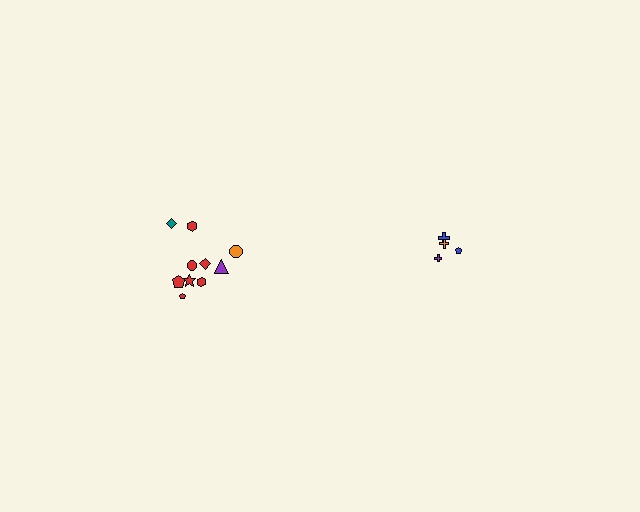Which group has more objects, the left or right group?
The left group.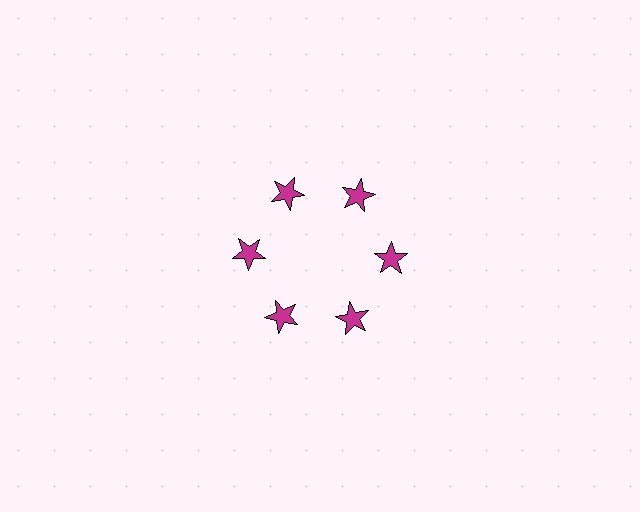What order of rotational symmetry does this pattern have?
This pattern has 6-fold rotational symmetry.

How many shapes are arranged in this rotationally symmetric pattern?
There are 6 shapes, arranged in 6 groups of 1.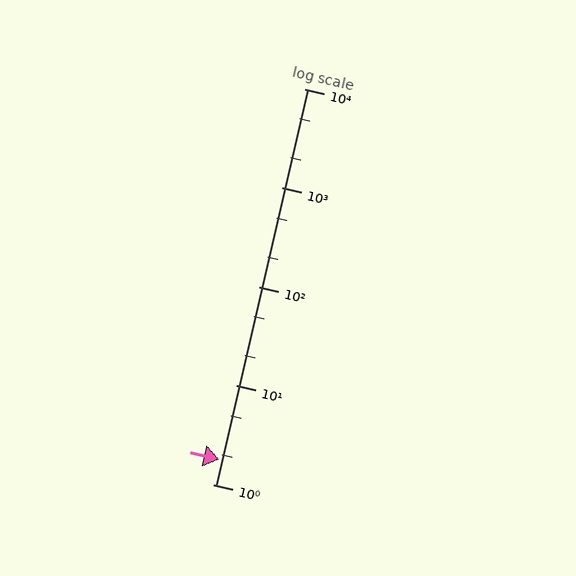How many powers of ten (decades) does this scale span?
The scale spans 4 decades, from 1 to 10000.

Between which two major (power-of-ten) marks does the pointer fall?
The pointer is between 1 and 10.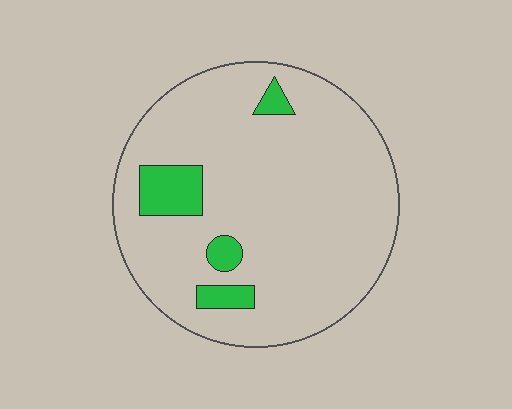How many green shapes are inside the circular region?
4.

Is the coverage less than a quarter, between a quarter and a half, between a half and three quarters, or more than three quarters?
Less than a quarter.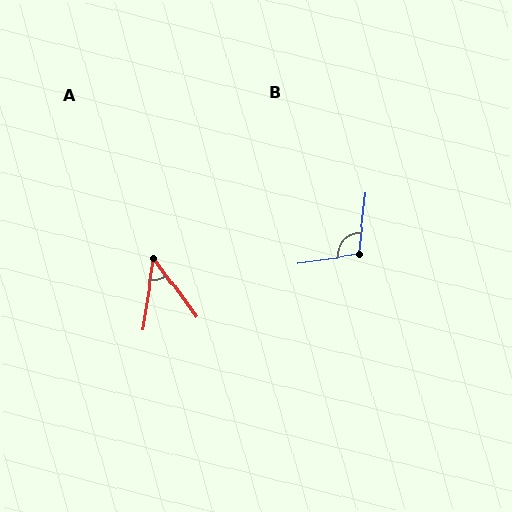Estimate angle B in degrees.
Approximately 105 degrees.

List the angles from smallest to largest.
A (45°), B (105°).